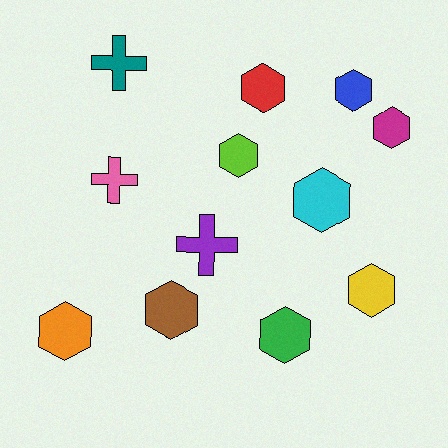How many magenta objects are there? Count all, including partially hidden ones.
There is 1 magenta object.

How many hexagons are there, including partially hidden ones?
There are 9 hexagons.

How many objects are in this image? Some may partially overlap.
There are 12 objects.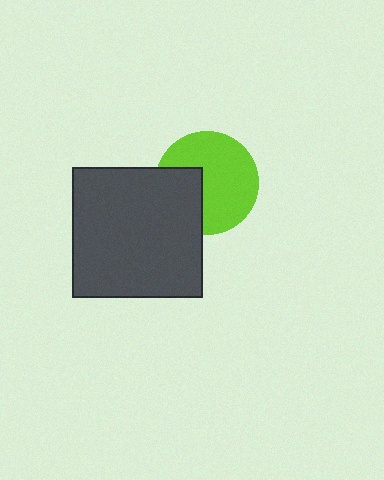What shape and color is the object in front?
The object in front is a dark gray square.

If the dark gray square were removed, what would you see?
You would see the complete lime circle.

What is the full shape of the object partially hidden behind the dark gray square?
The partially hidden object is a lime circle.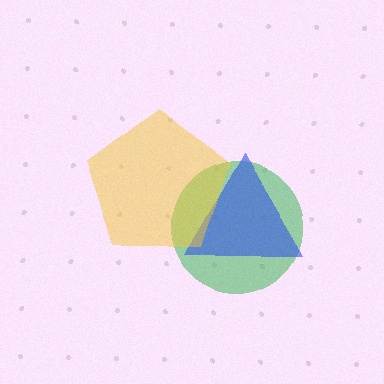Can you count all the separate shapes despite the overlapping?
Yes, there are 3 separate shapes.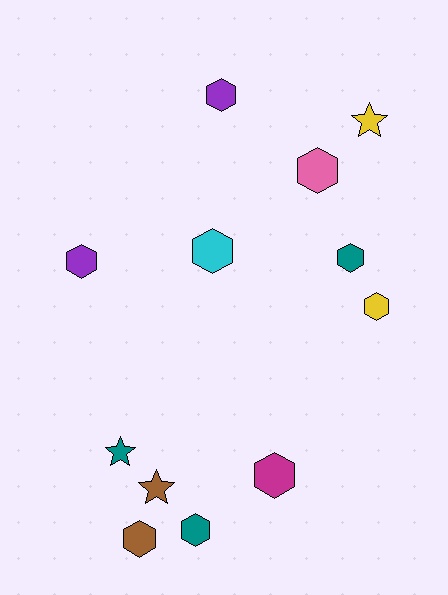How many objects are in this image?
There are 12 objects.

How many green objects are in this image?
There are no green objects.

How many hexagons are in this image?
There are 9 hexagons.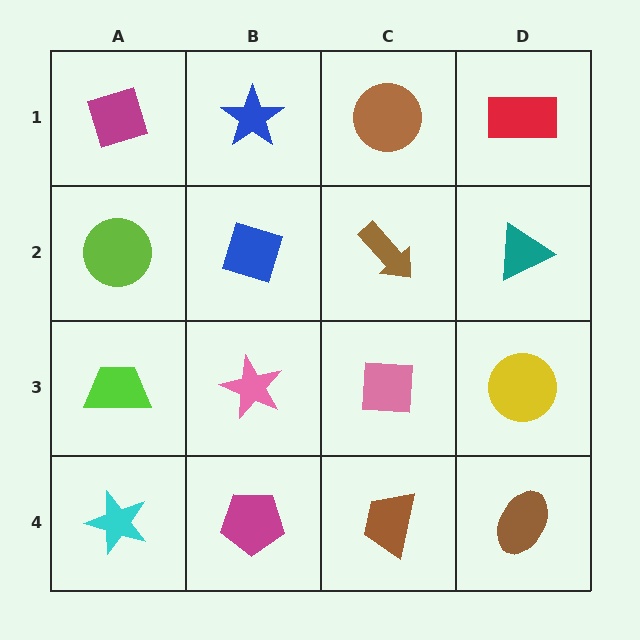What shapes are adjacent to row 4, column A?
A lime trapezoid (row 3, column A), a magenta pentagon (row 4, column B).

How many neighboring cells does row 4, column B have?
3.